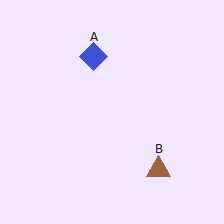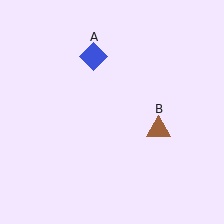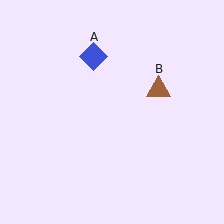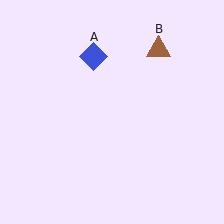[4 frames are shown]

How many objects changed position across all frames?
1 object changed position: brown triangle (object B).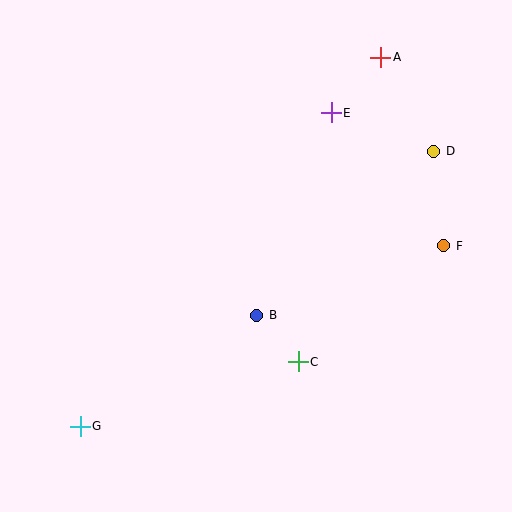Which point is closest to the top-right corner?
Point A is closest to the top-right corner.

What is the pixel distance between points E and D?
The distance between E and D is 110 pixels.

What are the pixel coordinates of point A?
Point A is at (381, 57).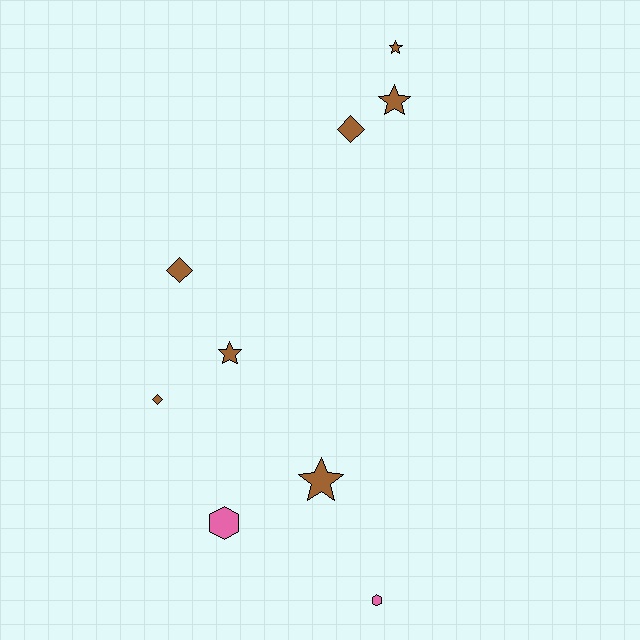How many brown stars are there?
There are 4 brown stars.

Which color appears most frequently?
Brown, with 7 objects.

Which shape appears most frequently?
Star, with 4 objects.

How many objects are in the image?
There are 9 objects.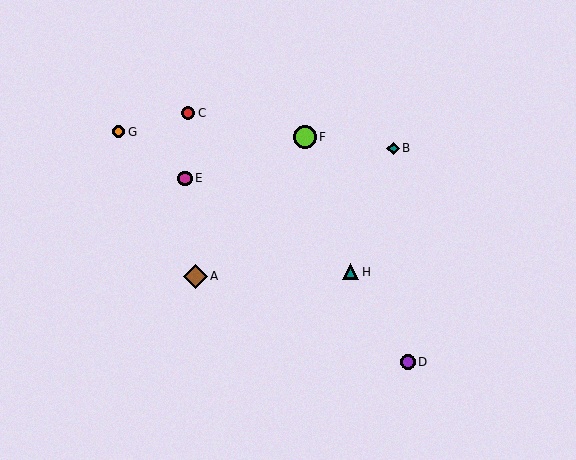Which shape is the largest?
The brown diamond (labeled A) is the largest.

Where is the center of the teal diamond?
The center of the teal diamond is at (393, 148).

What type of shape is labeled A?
Shape A is a brown diamond.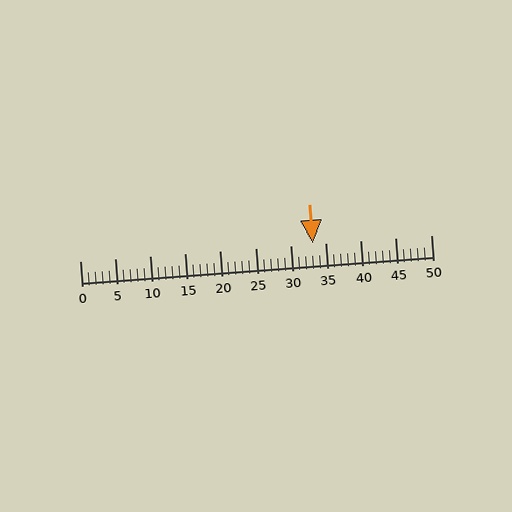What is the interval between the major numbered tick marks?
The major tick marks are spaced 5 units apart.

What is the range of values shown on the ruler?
The ruler shows values from 0 to 50.